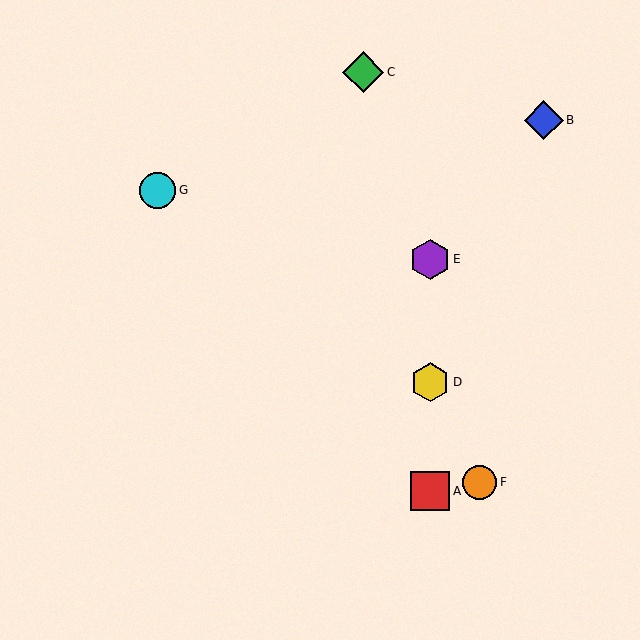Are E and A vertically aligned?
Yes, both are at x≈430.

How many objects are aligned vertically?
3 objects (A, D, E) are aligned vertically.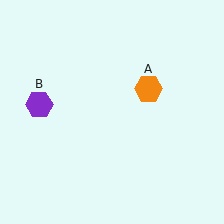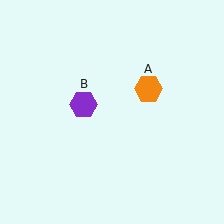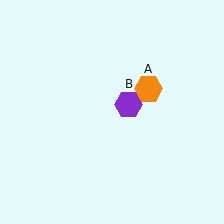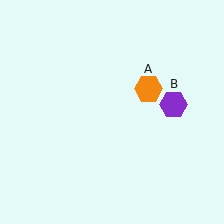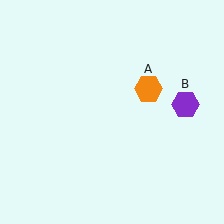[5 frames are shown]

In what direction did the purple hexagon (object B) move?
The purple hexagon (object B) moved right.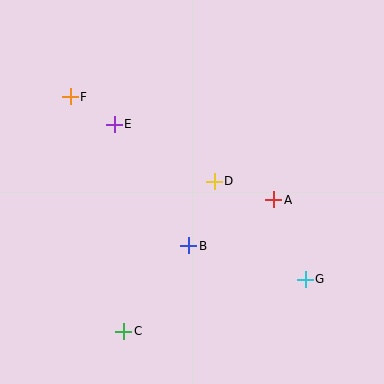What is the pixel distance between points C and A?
The distance between C and A is 200 pixels.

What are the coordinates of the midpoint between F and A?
The midpoint between F and A is at (172, 148).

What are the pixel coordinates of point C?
Point C is at (124, 331).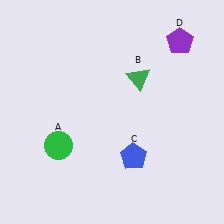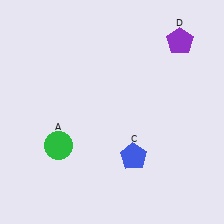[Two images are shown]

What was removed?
The green triangle (B) was removed in Image 2.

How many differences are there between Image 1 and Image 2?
There is 1 difference between the two images.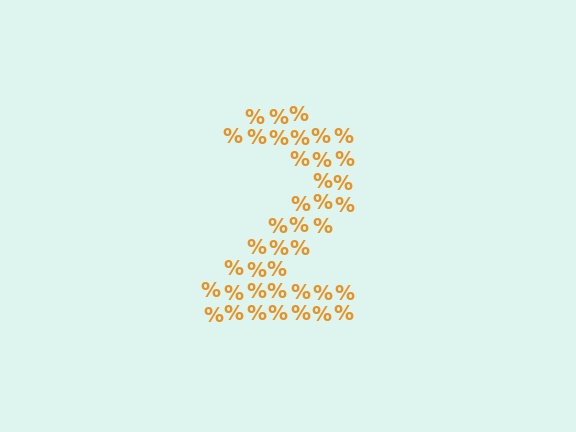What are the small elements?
The small elements are percent signs.